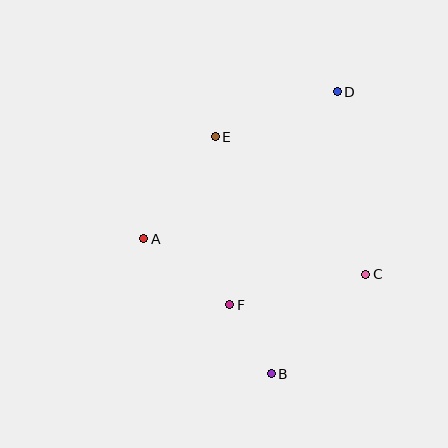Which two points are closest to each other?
Points B and F are closest to each other.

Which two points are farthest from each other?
Points B and D are farthest from each other.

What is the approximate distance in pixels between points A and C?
The distance between A and C is approximately 225 pixels.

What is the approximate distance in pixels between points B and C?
The distance between B and C is approximately 137 pixels.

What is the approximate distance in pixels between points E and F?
The distance between E and F is approximately 169 pixels.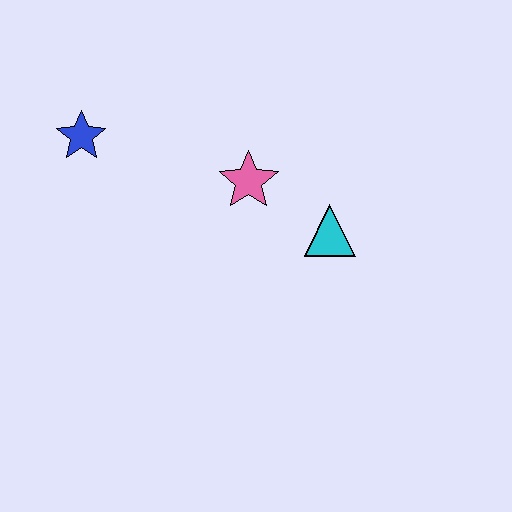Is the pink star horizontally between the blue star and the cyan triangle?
Yes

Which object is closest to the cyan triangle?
The pink star is closest to the cyan triangle.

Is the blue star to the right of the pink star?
No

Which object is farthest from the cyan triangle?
The blue star is farthest from the cyan triangle.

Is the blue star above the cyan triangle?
Yes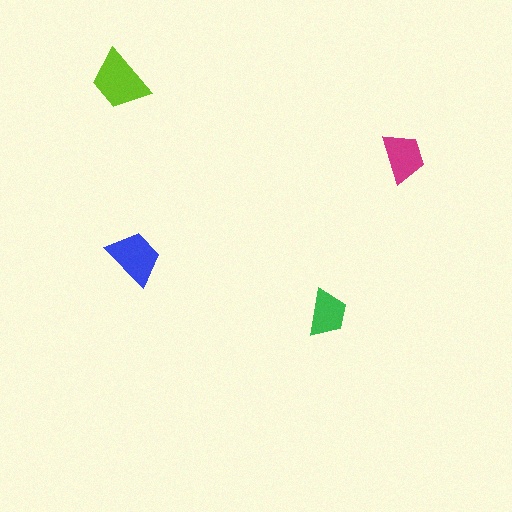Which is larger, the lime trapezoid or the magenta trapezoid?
The lime one.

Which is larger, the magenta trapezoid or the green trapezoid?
The magenta one.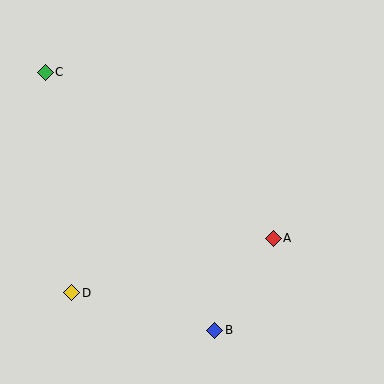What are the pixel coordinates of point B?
Point B is at (215, 330).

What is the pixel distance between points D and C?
The distance between D and C is 222 pixels.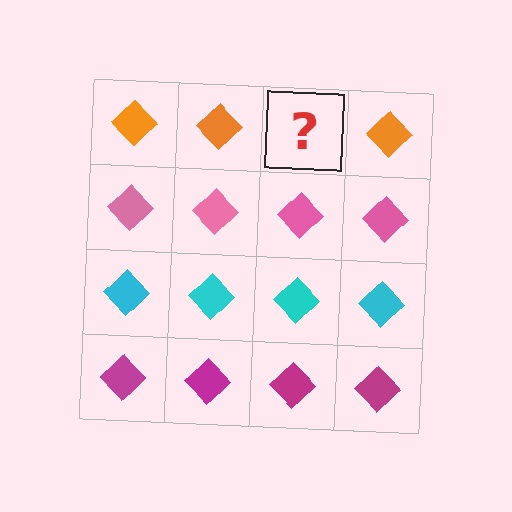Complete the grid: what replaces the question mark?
The question mark should be replaced with an orange diamond.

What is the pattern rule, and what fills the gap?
The rule is that each row has a consistent color. The gap should be filled with an orange diamond.